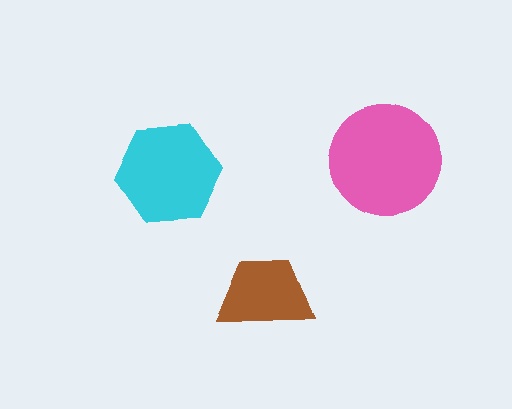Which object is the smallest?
The brown trapezoid.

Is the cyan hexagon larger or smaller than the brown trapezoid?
Larger.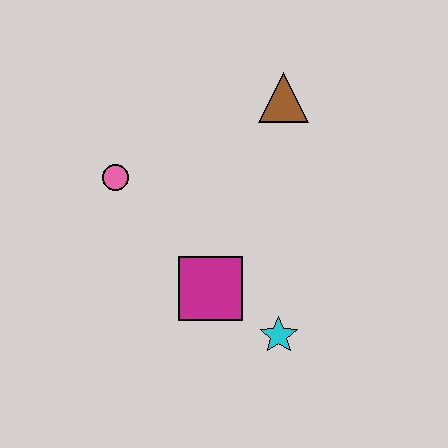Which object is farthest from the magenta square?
The brown triangle is farthest from the magenta square.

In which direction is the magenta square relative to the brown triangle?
The magenta square is below the brown triangle.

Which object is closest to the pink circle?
The magenta square is closest to the pink circle.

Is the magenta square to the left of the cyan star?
Yes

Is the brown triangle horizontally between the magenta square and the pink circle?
No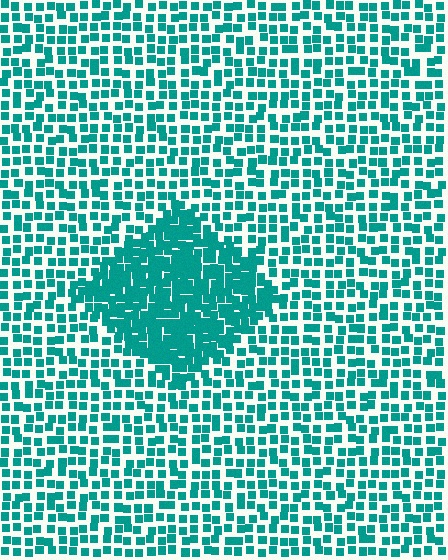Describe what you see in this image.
The image contains small teal elements arranged at two different densities. A diamond-shaped region is visible where the elements are more densely packed than the surrounding area.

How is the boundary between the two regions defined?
The boundary is defined by a change in element density (approximately 2.1x ratio). All elements are the same color, size, and shape.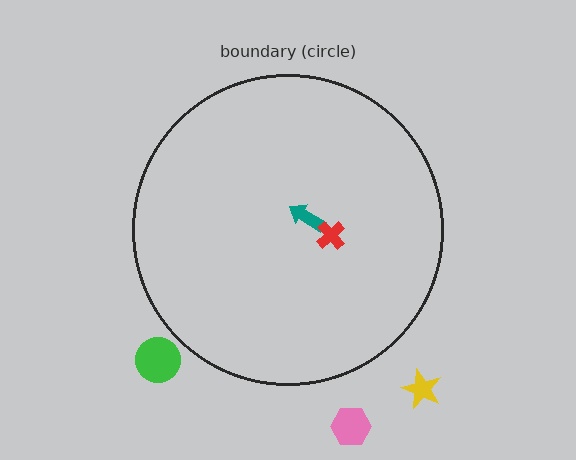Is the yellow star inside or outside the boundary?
Outside.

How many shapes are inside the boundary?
2 inside, 3 outside.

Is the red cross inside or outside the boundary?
Inside.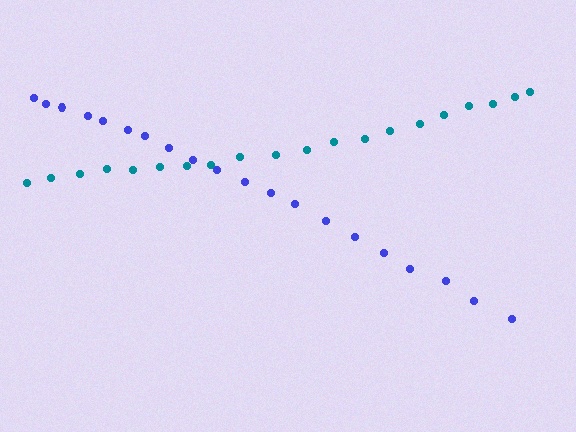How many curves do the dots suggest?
There are 2 distinct paths.